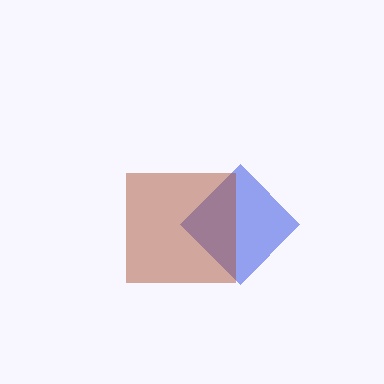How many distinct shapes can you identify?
There are 2 distinct shapes: a blue diamond, a brown square.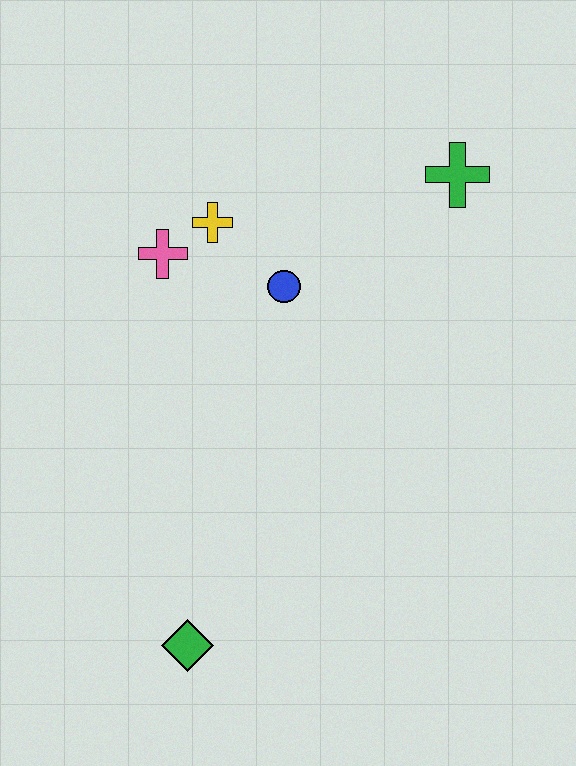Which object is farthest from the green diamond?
The green cross is farthest from the green diamond.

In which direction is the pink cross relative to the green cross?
The pink cross is to the left of the green cross.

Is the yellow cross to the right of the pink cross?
Yes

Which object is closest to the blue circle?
The yellow cross is closest to the blue circle.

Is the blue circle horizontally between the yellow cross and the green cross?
Yes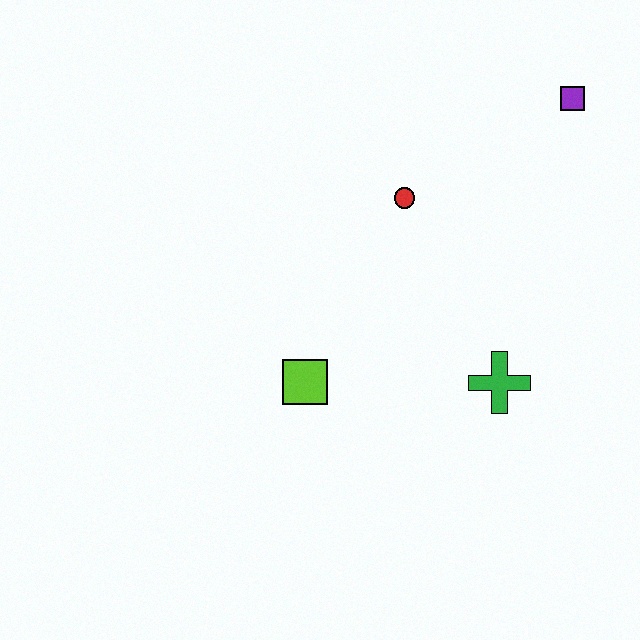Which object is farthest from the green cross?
The purple square is farthest from the green cross.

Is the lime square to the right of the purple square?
No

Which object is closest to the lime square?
The green cross is closest to the lime square.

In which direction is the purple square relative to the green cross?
The purple square is above the green cross.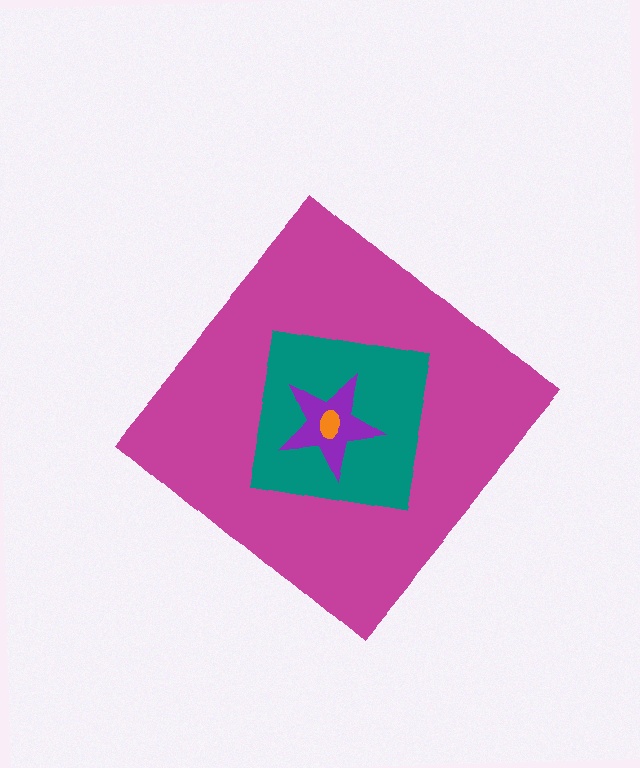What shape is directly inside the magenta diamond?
The teal square.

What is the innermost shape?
The orange ellipse.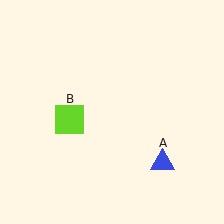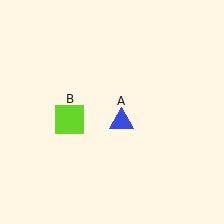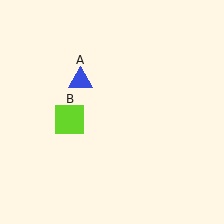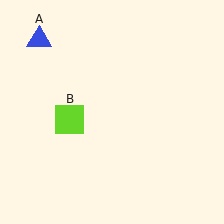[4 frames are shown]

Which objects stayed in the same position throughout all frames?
Lime square (object B) remained stationary.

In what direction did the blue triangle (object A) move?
The blue triangle (object A) moved up and to the left.